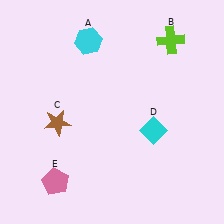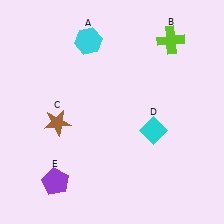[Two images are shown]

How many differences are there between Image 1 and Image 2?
There is 1 difference between the two images.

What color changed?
The pentagon (E) changed from pink in Image 1 to purple in Image 2.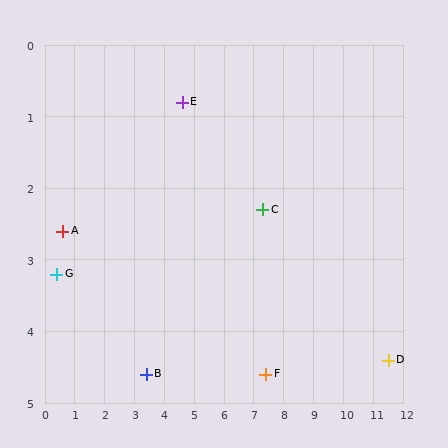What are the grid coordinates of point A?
Point A is at approximately (0.6, 2.6).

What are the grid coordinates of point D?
Point D is at approximately (11.5, 4.4).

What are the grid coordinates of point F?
Point F is at approximately (7.4, 4.6).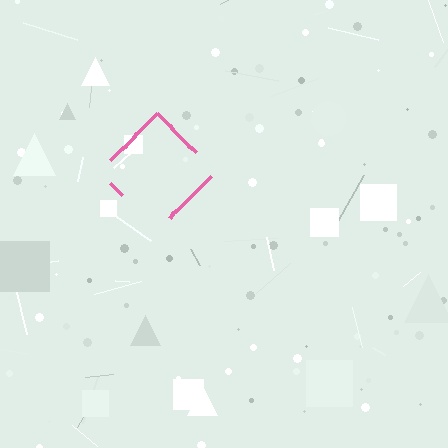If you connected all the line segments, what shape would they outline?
They would outline a diamond.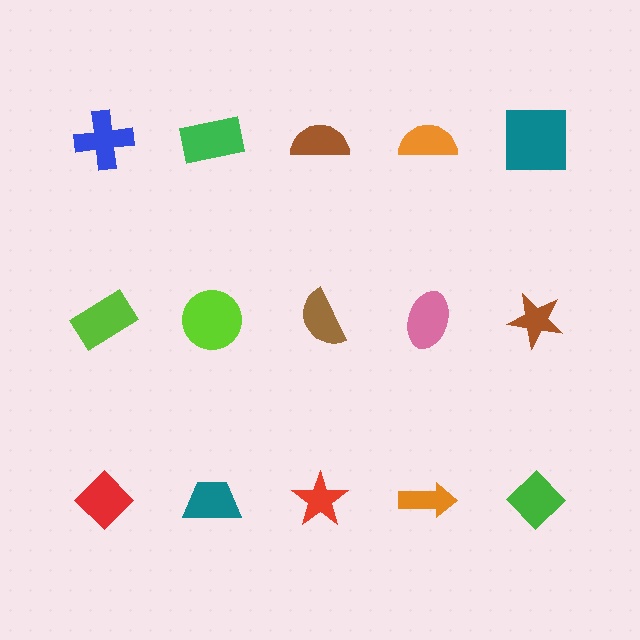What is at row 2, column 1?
A lime rectangle.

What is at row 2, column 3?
A brown semicircle.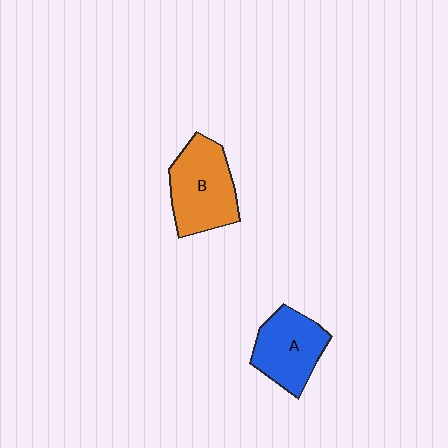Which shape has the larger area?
Shape B (orange).